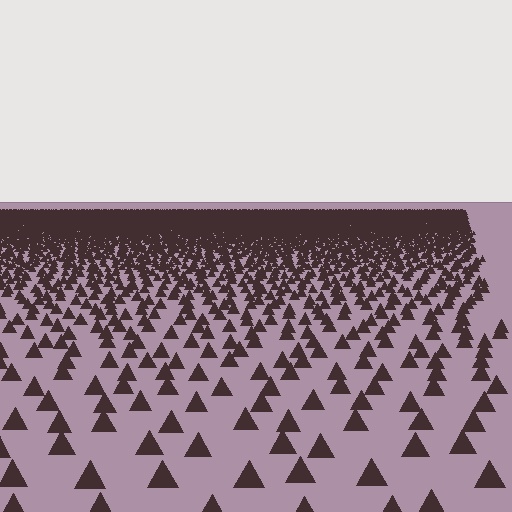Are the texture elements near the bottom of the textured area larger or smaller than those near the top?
Larger. Near the bottom, elements are closer to the viewer and appear at a bigger on-screen size.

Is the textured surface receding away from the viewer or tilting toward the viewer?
The surface is receding away from the viewer. Texture elements get smaller and denser toward the top.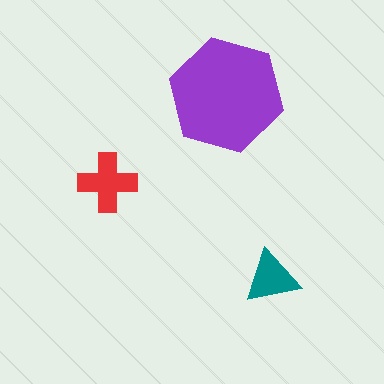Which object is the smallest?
The teal triangle.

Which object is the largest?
The purple hexagon.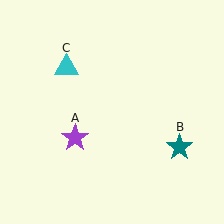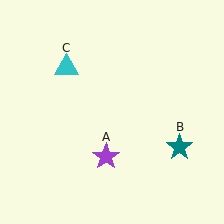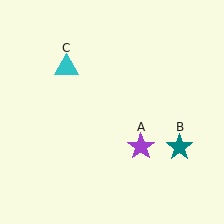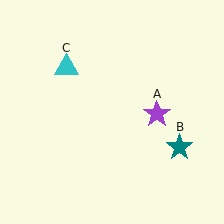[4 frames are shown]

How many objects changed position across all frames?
1 object changed position: purple star (object A).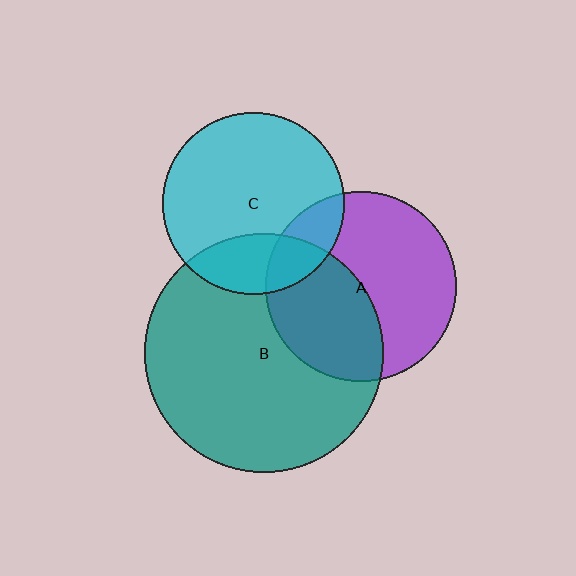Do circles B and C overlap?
Yes.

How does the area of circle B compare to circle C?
Approximately 1.7 times.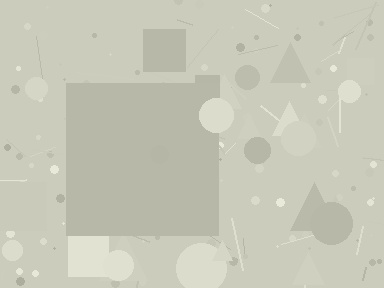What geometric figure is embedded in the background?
A square is embedded in the background.